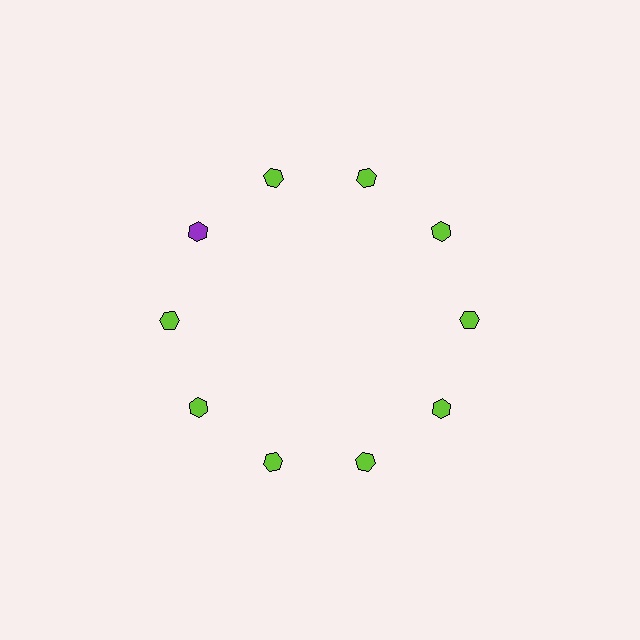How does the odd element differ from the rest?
It has a different color: purple instead of lime.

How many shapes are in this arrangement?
There are 10 shapes arranged in a ring pattern.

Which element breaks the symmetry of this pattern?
The purple hexagon at roughly the 10 o'clock position breaks the symmetry. All other shapes are lime hexagons.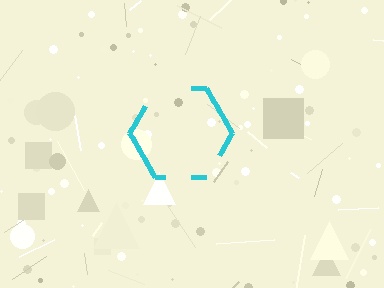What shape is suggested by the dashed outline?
The dashed outline suggests a hexagon.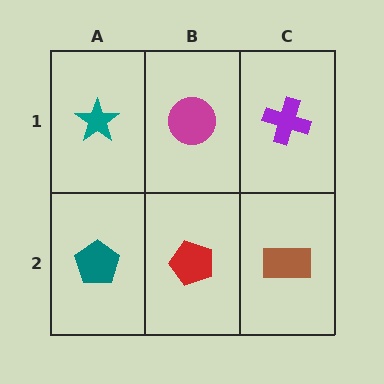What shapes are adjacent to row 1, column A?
A teal pentagon (row 2, column A), a magenta circle (row 1, column B).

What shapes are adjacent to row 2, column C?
A purple cross (row 1, column C), a red pentagon (row 2, column B).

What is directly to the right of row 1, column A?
A magenta circle.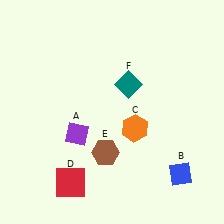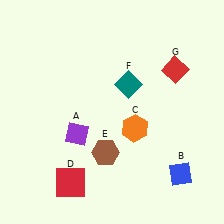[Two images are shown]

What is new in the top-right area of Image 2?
A red diamond (G) was added in the top-right area of Image 2.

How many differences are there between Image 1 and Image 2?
There is 1 difference between the two images.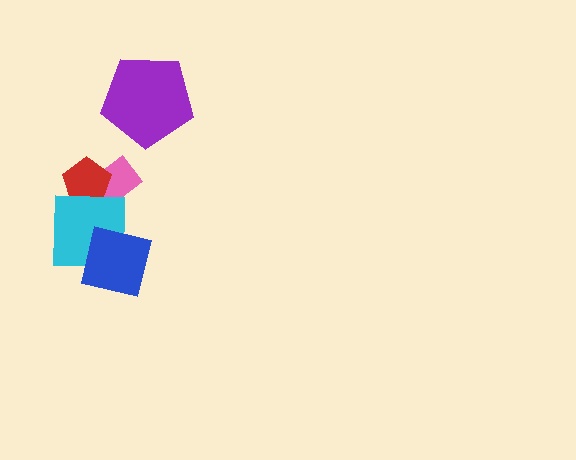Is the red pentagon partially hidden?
Yes, it is partially covered by another shape.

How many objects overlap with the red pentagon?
2 objects overlap with the red pentagon.